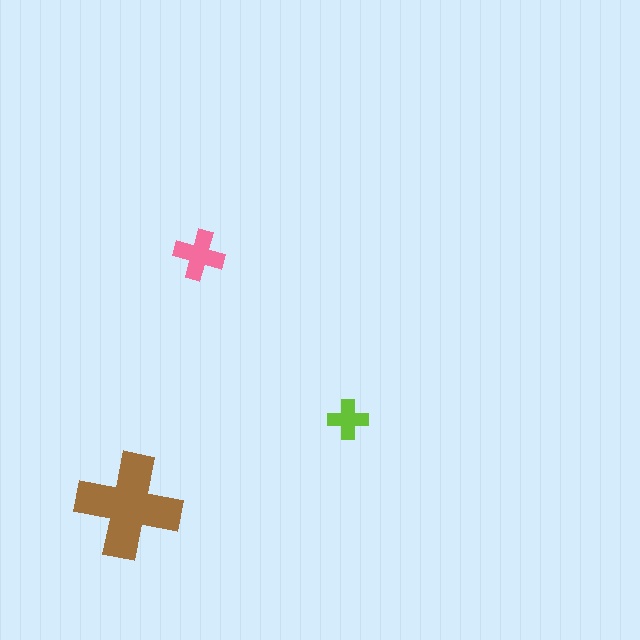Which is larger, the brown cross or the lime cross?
The brown one.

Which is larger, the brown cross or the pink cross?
The brown one.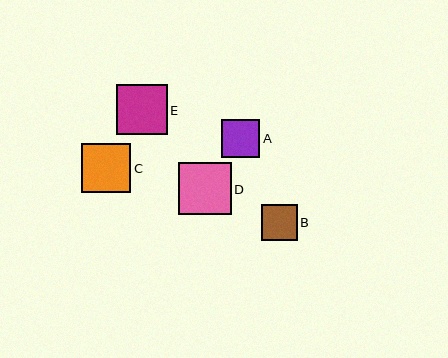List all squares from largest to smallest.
From largest to smallest: D, E, C, A, B.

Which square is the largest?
Square D is the largest with a size of approximately 53 pixels.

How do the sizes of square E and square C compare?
Square E and square C are approximately the same size.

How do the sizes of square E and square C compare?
Square E and square C are approximately the same size.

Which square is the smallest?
Square B is the smallest with a size of approximately 36 pixels.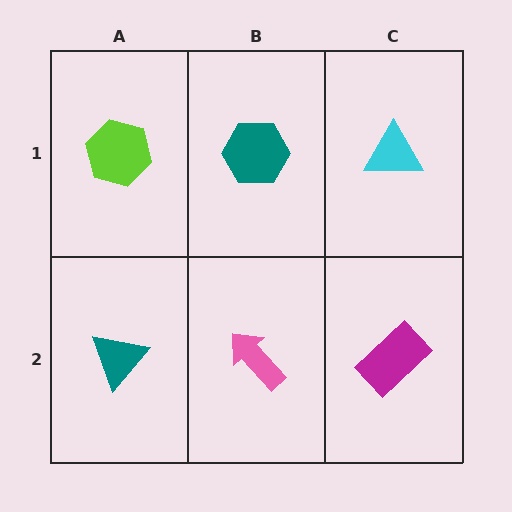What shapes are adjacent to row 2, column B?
A teal hexagon (row 1, column B), a teal triangle (row 2, column A), a magenta rectangle (row 2, column C).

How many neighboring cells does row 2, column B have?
3.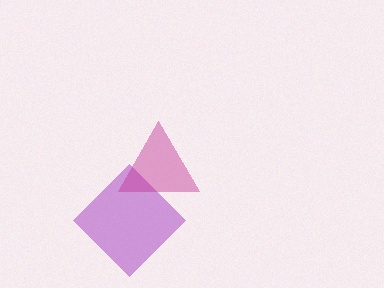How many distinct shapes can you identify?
There are 2 distinct shapes: a purple diamond, a magenta triangle.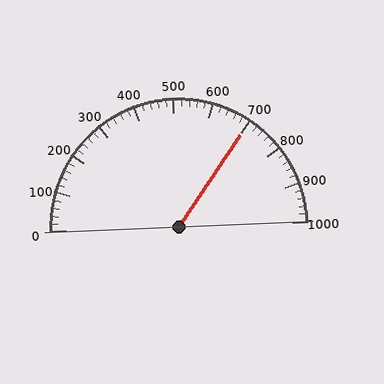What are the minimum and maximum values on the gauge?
The gauge ranges from 0 to 1000.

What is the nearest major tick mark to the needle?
The nearest major tick mark is 700.